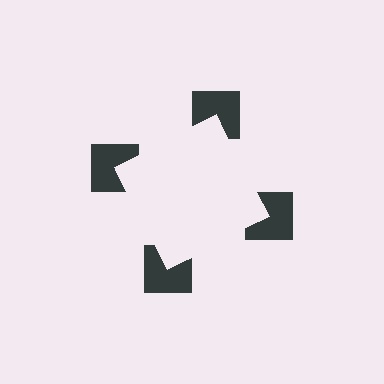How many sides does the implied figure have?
4 sides.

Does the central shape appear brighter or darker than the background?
It typically appears slightly brighter than the background, even though no actual brightness change is drawn.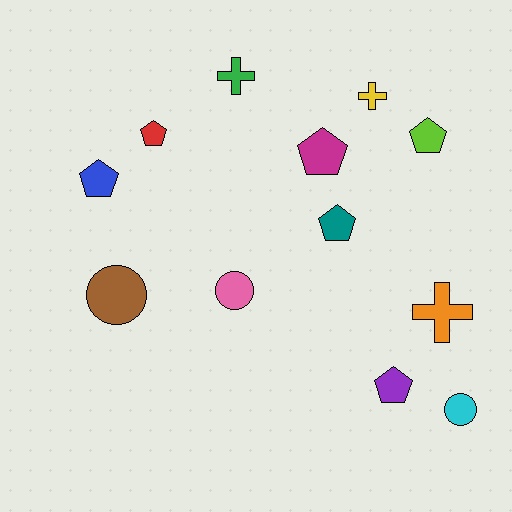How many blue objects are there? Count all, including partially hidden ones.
There is 1 blue object.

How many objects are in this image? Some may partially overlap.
There are 12 objects.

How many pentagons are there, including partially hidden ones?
There are 6 pentagons.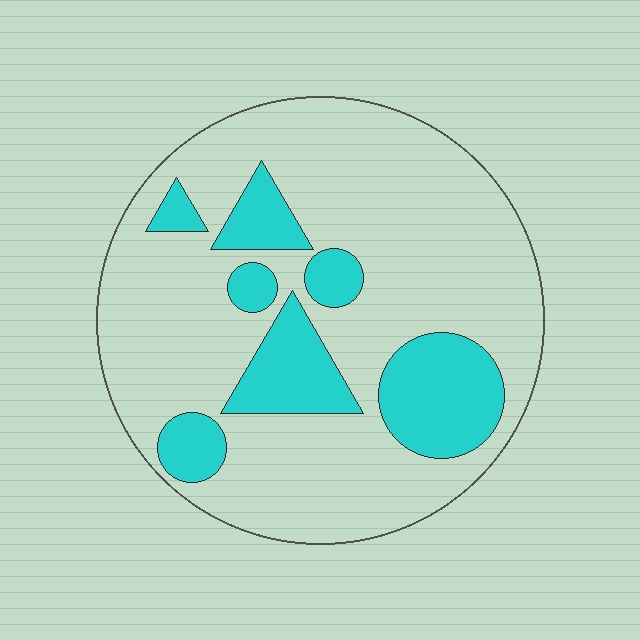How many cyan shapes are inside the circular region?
7.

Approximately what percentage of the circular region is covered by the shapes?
Approximately 25%.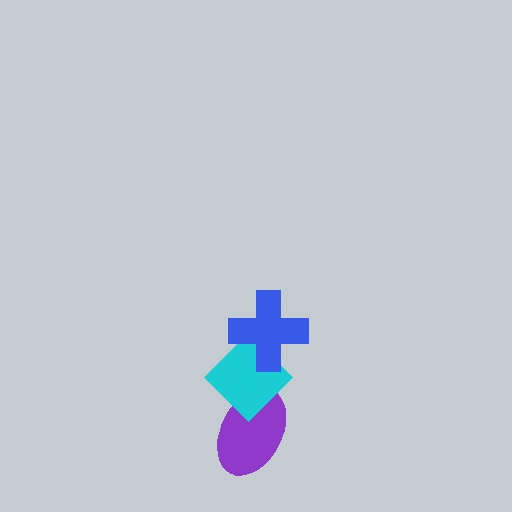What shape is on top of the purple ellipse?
The cyan diamond is on top of the purple ellipse.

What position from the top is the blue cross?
The blue cross is 1st from the top.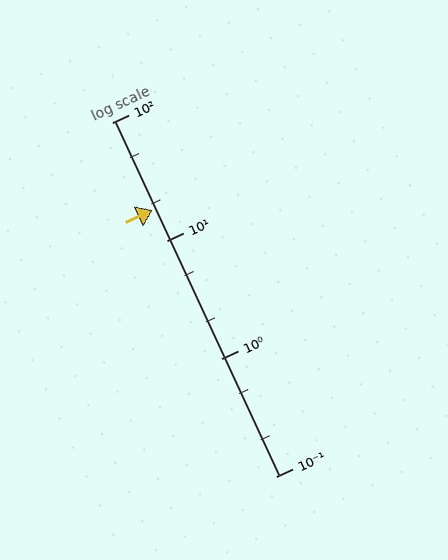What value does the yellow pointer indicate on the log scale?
The pointer indicates approximately 18.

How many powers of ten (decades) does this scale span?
The scale spans 3 decades, from 0.1 to 100.